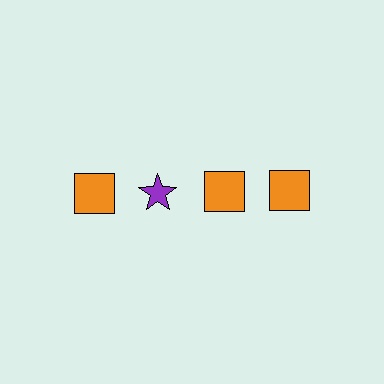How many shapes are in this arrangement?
There are 4 shapes arranged in a grid pattern.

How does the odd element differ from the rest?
It differs in both color (purple instead of orange) and shape (star instead of square).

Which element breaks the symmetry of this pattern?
The purple star in the top row, second from left column breaks the symmetry. All other shapes are orange squares.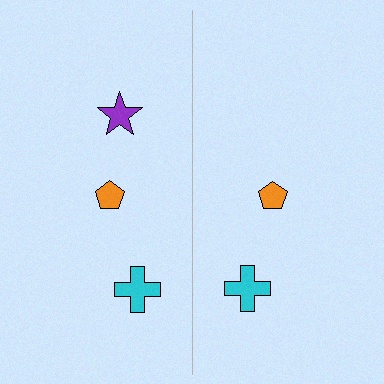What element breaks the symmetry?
A purple star is missing from the right side.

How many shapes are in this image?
There are 5 shapes in this image.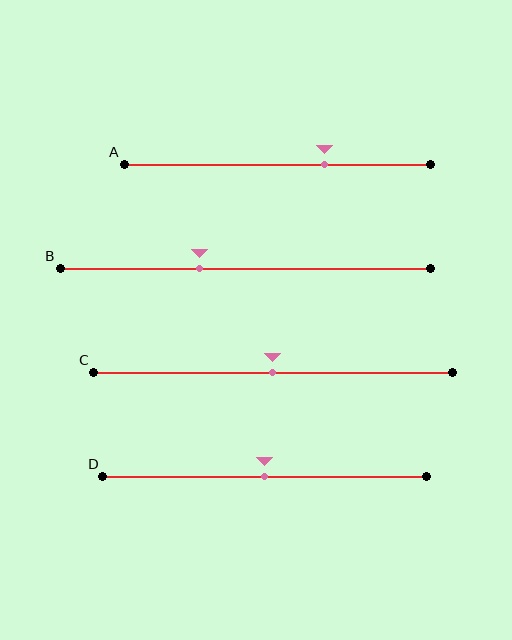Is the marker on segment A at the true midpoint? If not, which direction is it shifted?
No, the marker on segment A is shifted to the right by about 15% of the segment length.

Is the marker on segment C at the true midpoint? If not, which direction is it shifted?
Yes, the marker on segment C is at the true midpoint.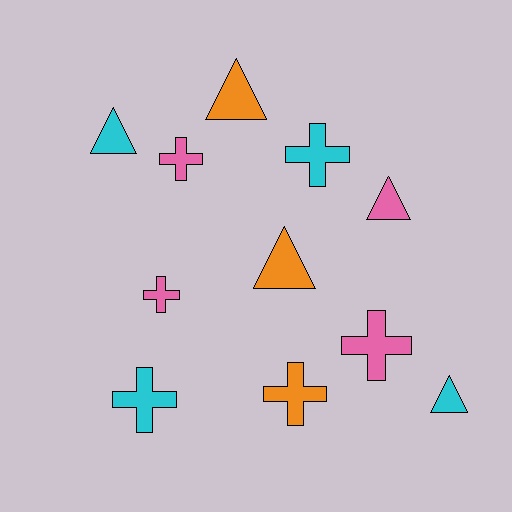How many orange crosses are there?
There is 1 orange cross.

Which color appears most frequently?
Cyan, with 4 objects.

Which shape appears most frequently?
Cross, with 6 objects.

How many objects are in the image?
There are 11 objects.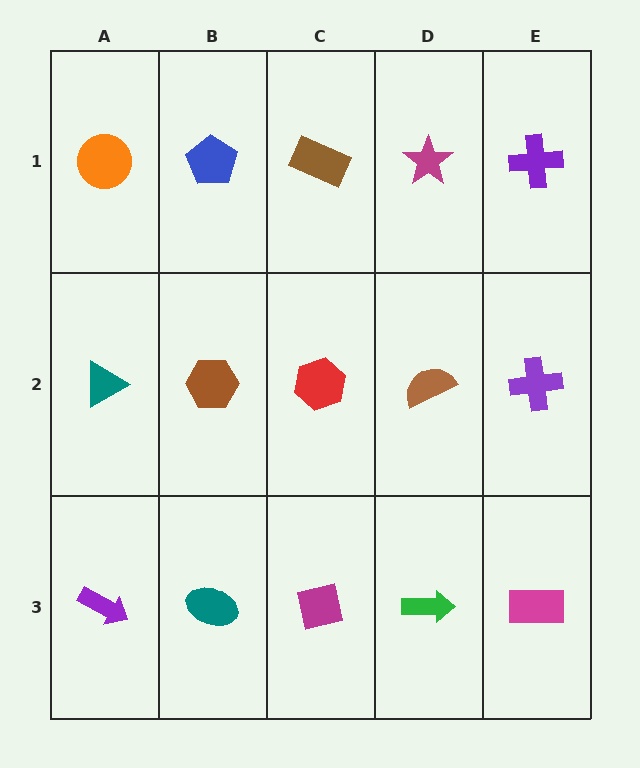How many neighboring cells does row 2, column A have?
3.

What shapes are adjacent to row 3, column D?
A brown semicircle (row 2, column D), a magenta square (row 3, column C), a magenta rectangle (row 3, column E).